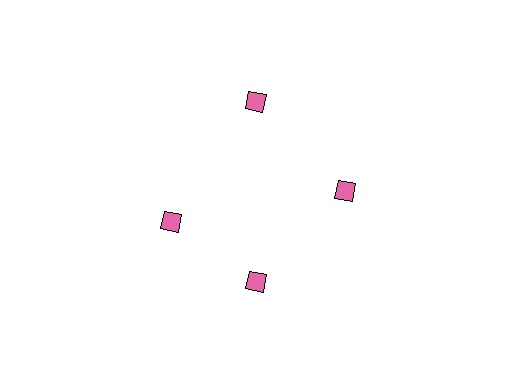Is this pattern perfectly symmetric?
No. The 4 pink diamonds are arranged in a ring, but one element near the 9 o'clock position is rotated out of alignment along the ring, breaking the 4-fold rotational symmetry.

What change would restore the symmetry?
The symmetry would be restored by rotating it back into even spacing with its neighbors so that all 4 diamonds sit at equal angles and equal distance from the center.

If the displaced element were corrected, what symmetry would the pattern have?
It would have 4-fold rotational symmetry — the pattern would map onto itself every 90 degrees.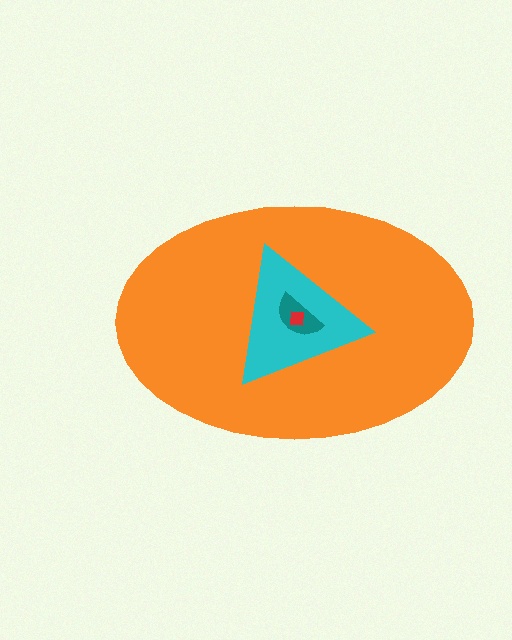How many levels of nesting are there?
4.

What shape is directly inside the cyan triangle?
The teal semicircle.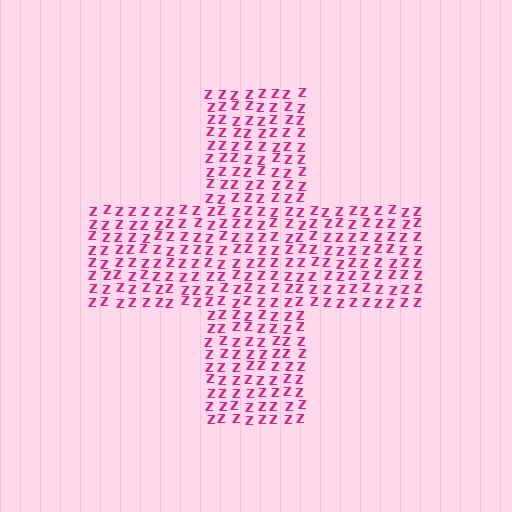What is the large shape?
The large shape is a cross.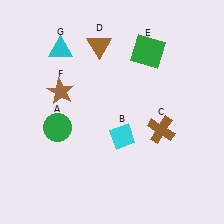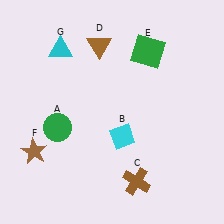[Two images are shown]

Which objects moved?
The objects that moved are: the brown cross (C), the brown star (F).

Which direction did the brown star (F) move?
The brown star (F) moved down.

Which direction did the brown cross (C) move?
The brown cross (C) moved down.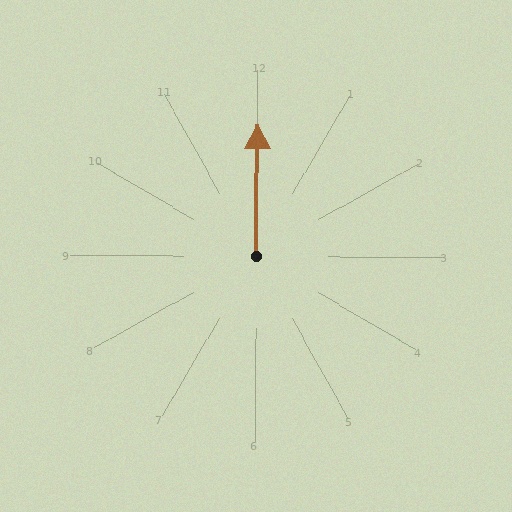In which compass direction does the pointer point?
North.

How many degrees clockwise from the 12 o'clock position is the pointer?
Approximately 0 degrees.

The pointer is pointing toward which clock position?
Roughly 12 o'clock.